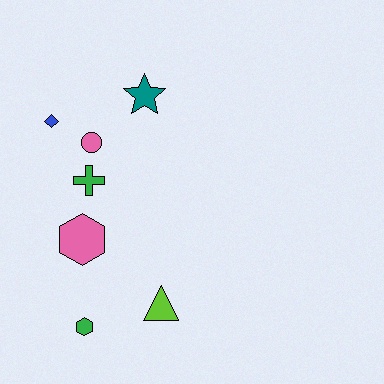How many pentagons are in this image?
There are no pentagons.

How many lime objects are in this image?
There is 1 lime object.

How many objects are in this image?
There are 7 objects.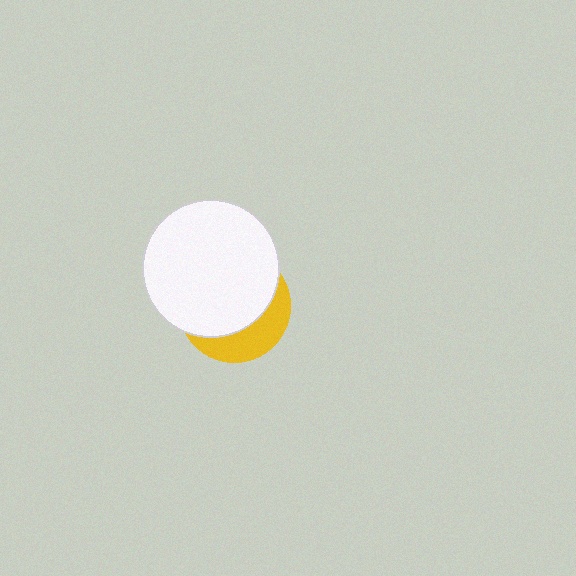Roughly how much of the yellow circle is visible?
A small part of it is visible (roughly 32%).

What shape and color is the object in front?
The object in front is a white circle.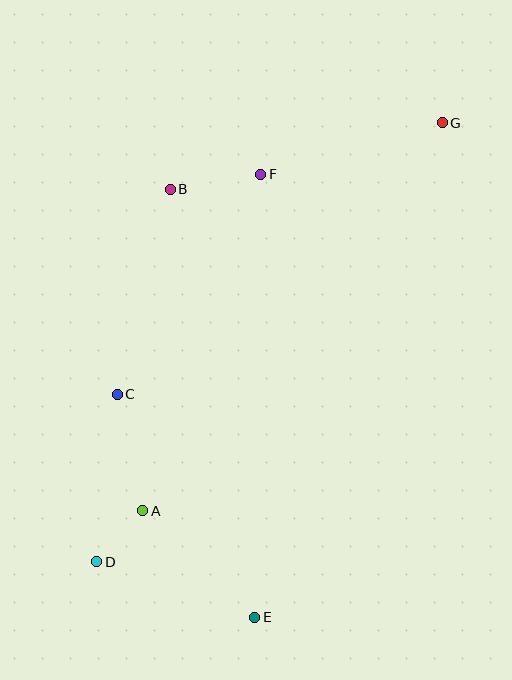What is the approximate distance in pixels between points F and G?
The distance between F and G is approximately 189 pixels.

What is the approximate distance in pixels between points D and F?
The distance between D and F is approximately 420 pixels.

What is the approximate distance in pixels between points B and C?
The distance between B and C is approximately 212 pixels.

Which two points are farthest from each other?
Points D and G are farthest from each other.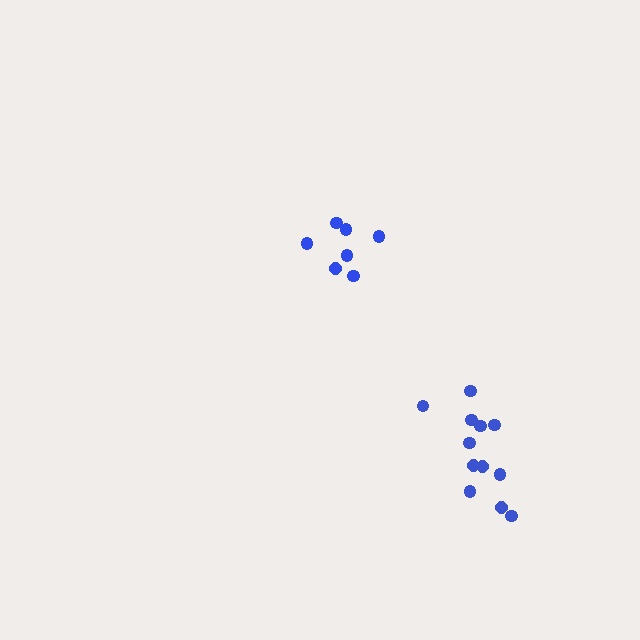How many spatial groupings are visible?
There are 2 spatial groupings.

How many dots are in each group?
Group 1: 7 dots, Group 2: 12 dots (19 total).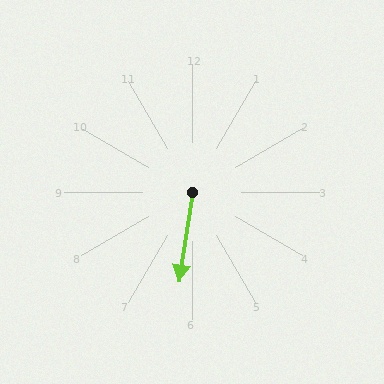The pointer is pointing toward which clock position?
Roughly 6 o'clock.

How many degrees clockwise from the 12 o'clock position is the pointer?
Approximately 188 degrees.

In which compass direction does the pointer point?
South.